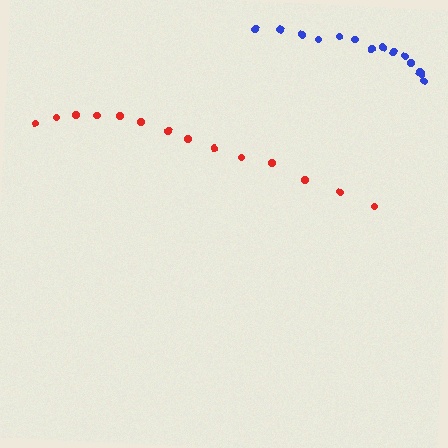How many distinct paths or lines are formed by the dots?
There are 2 distinct paths.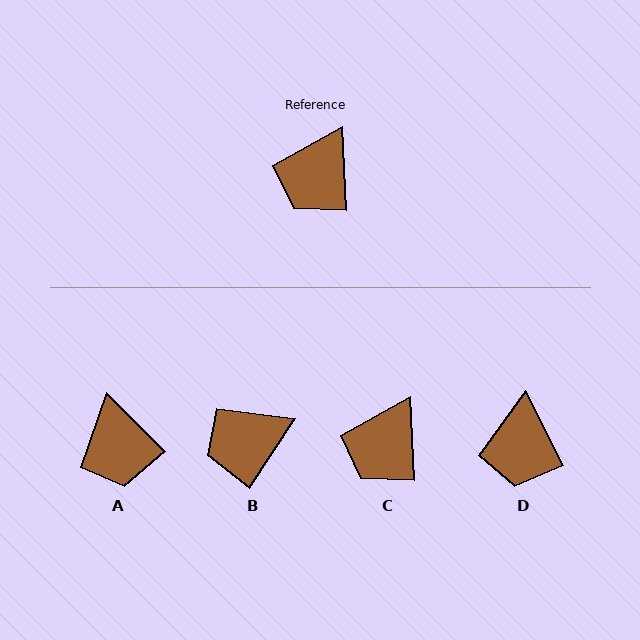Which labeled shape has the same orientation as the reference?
C.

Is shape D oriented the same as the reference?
No, it is off by about 24 degrees.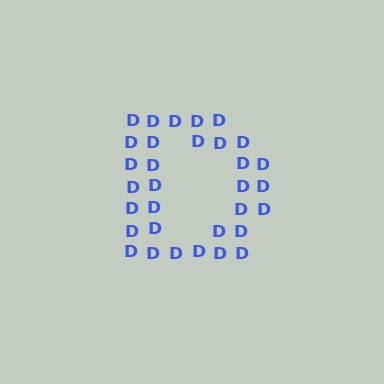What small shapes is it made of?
It is made of small letter D's.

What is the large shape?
The large shape is the letter D.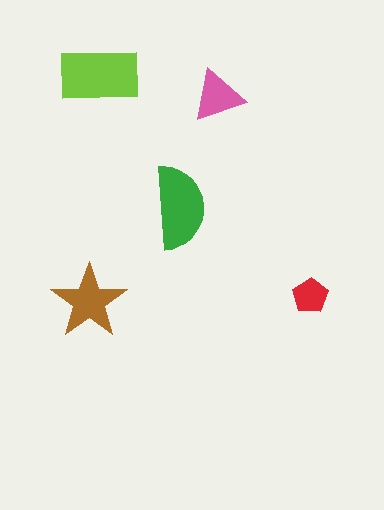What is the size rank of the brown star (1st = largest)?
3rd.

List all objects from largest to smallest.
The lime rectangle, the green semicircle, the brown star, the pink triangle, the red pentagon.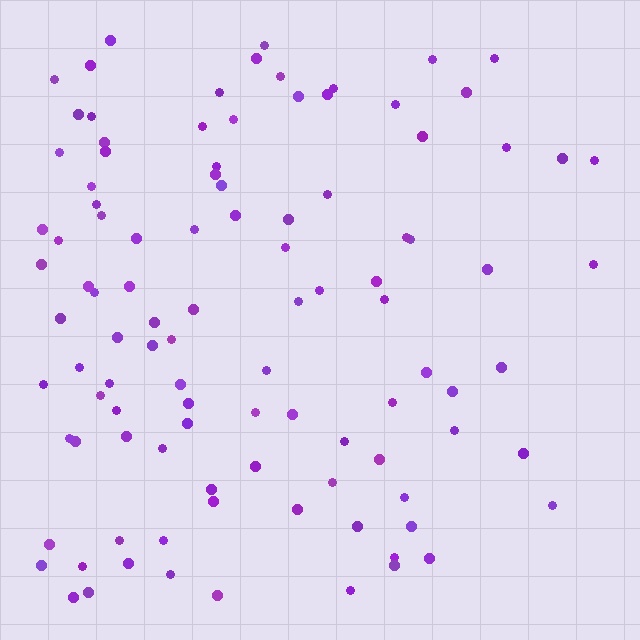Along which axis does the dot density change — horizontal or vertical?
Horizontal.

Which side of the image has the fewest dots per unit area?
The right.